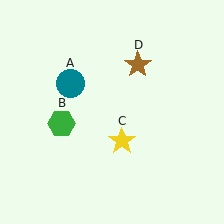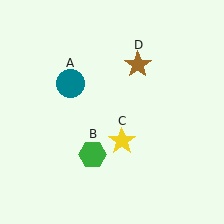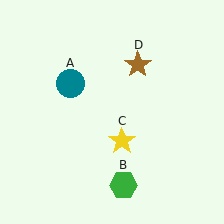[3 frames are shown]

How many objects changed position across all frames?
1 object changed position: green hexagon (object B).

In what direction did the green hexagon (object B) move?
The green hexagon (object B) moved down and to the right.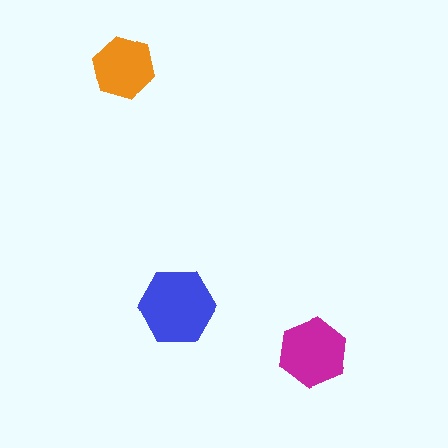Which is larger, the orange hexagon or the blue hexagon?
The blue one.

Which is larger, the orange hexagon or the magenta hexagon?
The magenta one.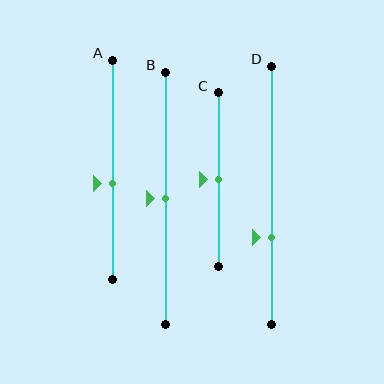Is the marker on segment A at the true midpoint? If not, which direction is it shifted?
No, the marker on segment A is shifted downward by about 6% of the segment length.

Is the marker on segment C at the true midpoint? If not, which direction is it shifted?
Yes, the marker on segment C is at the true midpoint.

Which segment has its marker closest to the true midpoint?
Segment B has its marker closest to the true midpoint.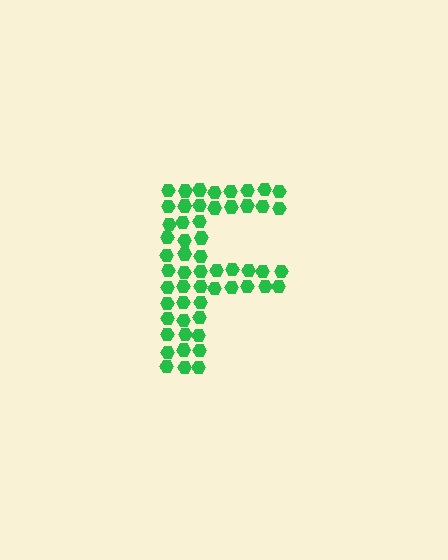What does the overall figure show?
The overall figure shows the letter F.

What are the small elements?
The small elements are hexagons.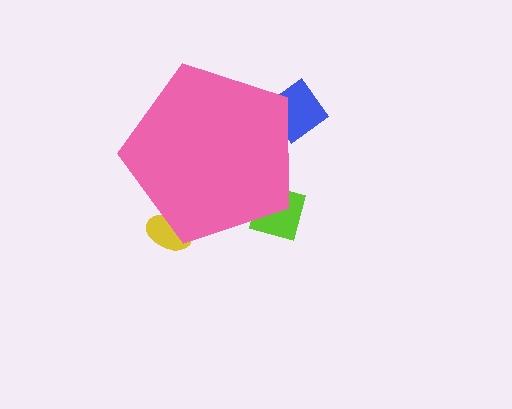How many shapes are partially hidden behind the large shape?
3 shapes are partially hidden.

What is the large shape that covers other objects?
A pink pentagon.